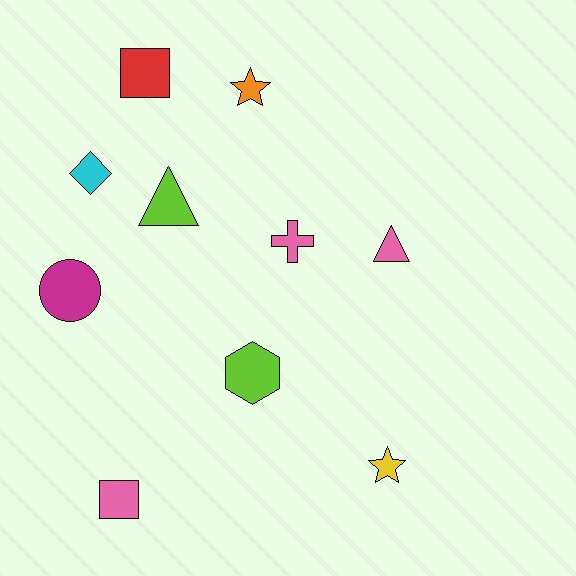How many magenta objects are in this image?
There is 1 magenta object.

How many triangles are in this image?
There are 2 triangles.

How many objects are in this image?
There are 10 objects.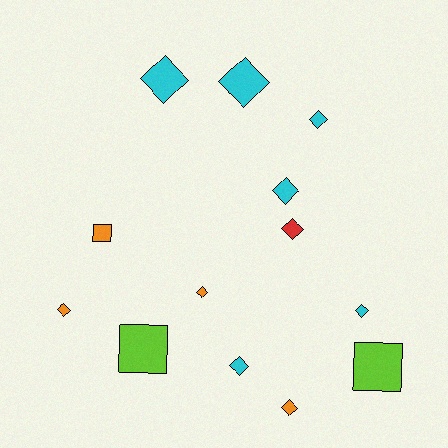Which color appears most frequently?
Cyan, with 6 objects.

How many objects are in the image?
There are 13 objects.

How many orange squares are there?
There is 1 orange square.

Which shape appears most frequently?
Diamond, with 10 objects.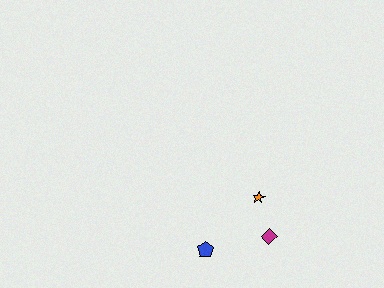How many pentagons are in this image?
There is 1 pentagon.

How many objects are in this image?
There are 3 objects.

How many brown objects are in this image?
There are no brown objects.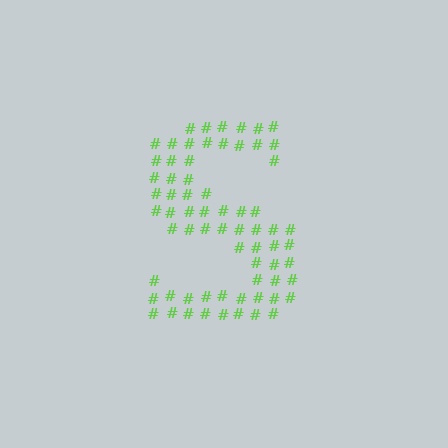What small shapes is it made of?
It is made of small hash symbols.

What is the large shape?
The large shape is the letter S.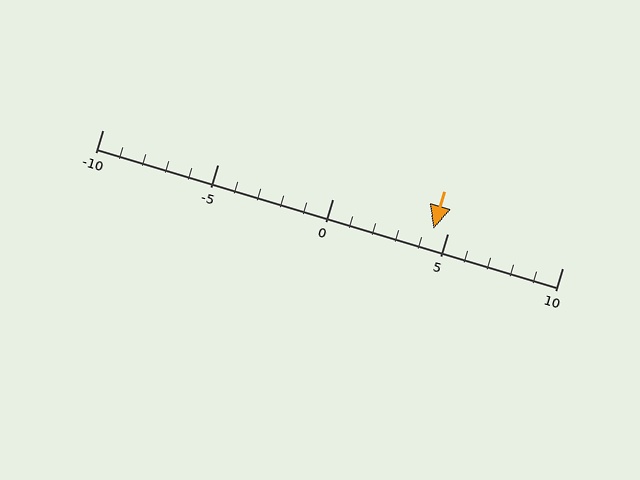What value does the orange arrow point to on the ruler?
The orange arrow points to approximately 4.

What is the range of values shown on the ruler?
The ruler shows values from -10 to 10.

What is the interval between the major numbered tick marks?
The major tick marks are spaced 5 units apart.